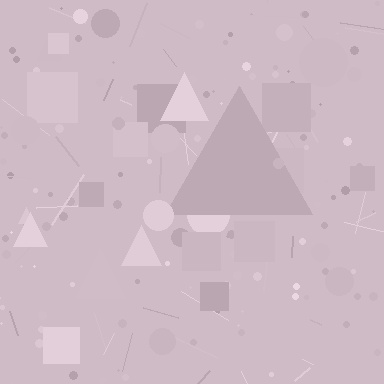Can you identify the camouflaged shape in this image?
The camouflaged shape is a triangle.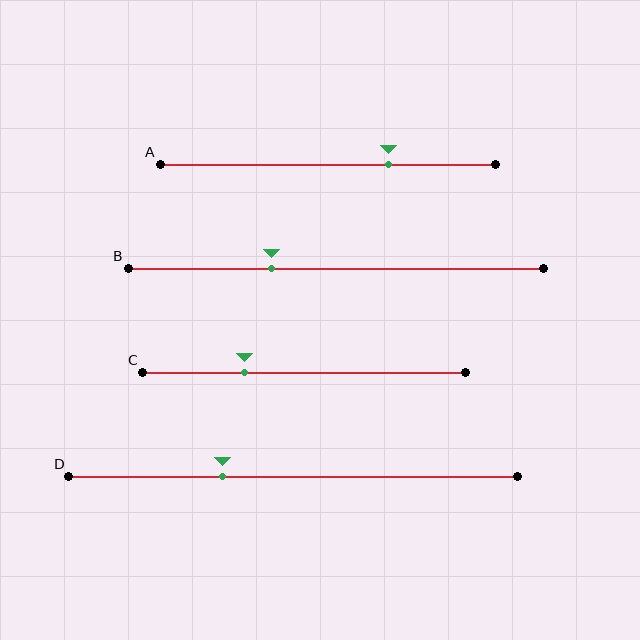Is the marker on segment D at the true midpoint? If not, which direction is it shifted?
No, the marker on segment D is shifted to the left by about 16% of the segment length.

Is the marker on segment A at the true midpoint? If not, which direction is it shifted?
No, the marker on segment A is shifted to the right by about 18% of the segment length.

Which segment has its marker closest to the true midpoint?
Segment B has its marker closest to the true midpoint.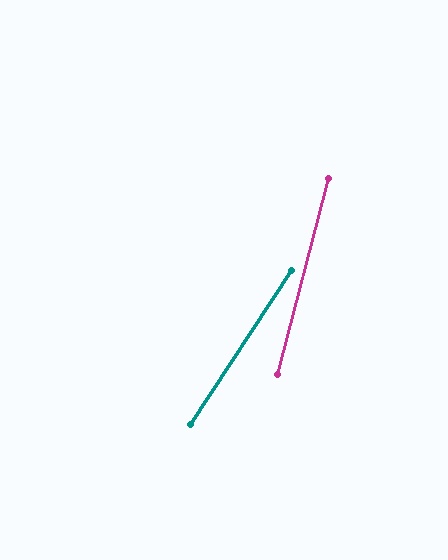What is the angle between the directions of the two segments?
Approximately 19 degrees.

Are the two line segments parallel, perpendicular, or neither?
Neither parallel nor perpendicular — they differ by about 19°.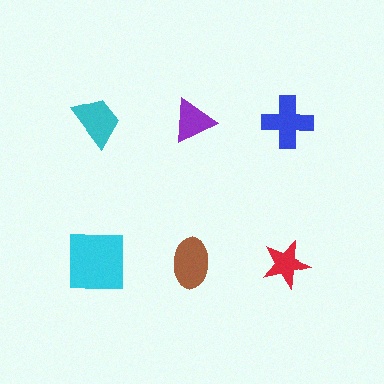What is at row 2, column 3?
A red star.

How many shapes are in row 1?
3 shapes.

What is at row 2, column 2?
A brown ellipse.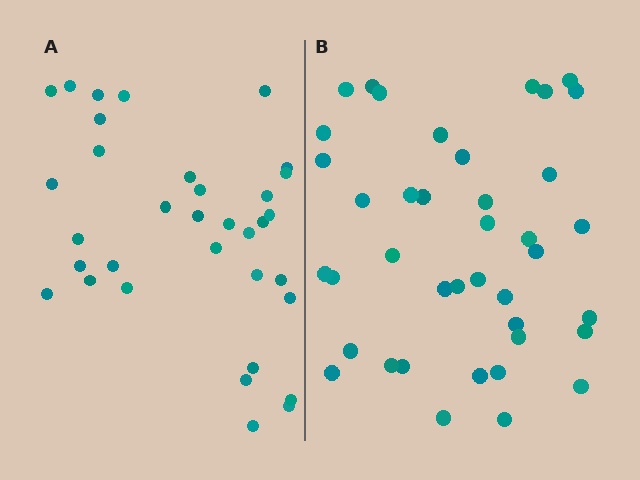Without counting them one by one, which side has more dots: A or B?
Region B (the right region) has more dots.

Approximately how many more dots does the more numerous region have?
Region B has about 6 more dots than region A.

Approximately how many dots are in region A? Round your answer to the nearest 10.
About 30 dots. (The exact count is 34, which rounds to 30.)